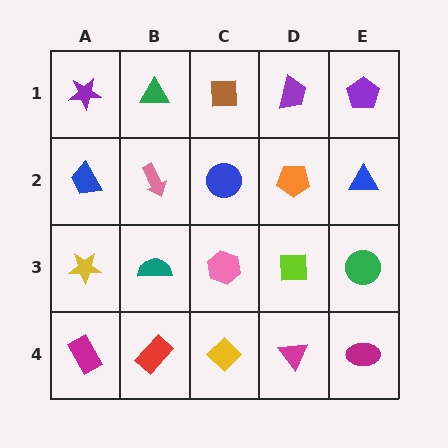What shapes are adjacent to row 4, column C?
A pink hexagon (row 3, column C), a red rectangle (row 4, column B), a magenta triangle (row 4, column D).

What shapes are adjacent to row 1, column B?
A pink arrow (row 2, column B), a purple star (row 1, column A), a brown square (row 1, column C).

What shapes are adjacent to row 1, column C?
A blue circle (row 2, column C), a green triangle (row 1, column B), a purple trapezoid (row 1, column D).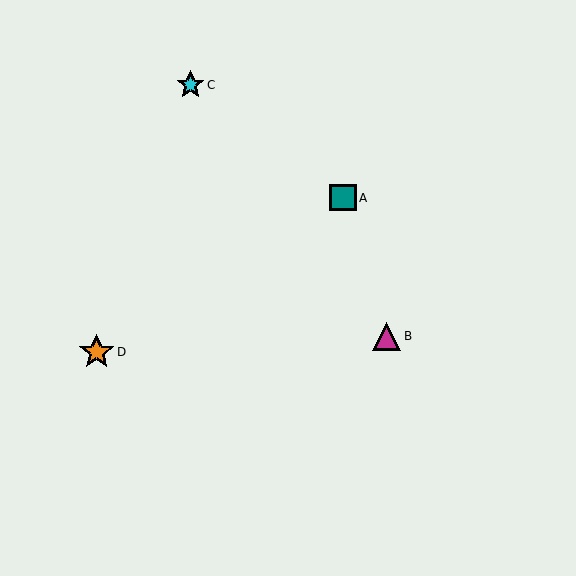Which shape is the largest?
The orange star (labeled D) is the largest.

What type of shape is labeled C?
Shape C is a cyan star.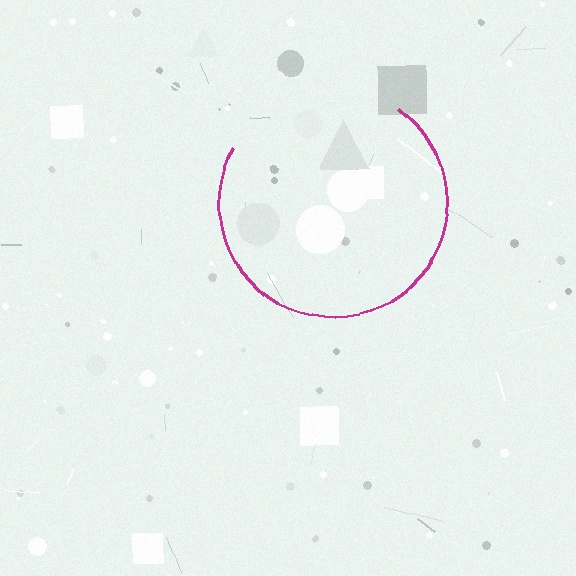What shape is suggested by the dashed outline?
The dashed outline suggests a circle.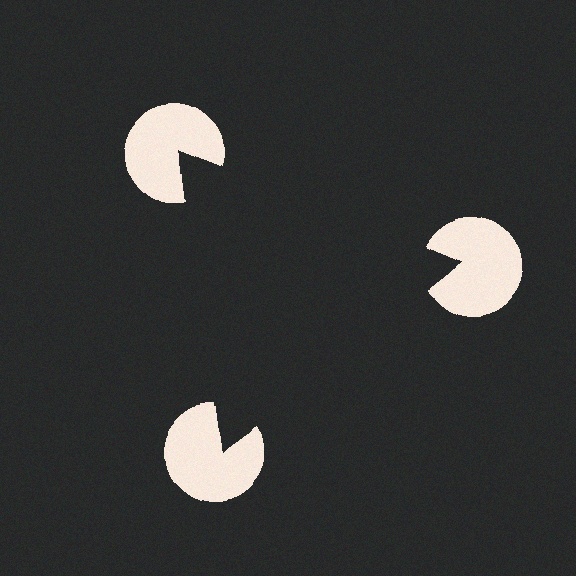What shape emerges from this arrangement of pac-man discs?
An illusory triangle — its edges are inferred from the aligned wedge cuts in the pac-man discs, not physically drawn.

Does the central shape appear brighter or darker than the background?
It typically appears slightly darker than the background, even though no actual brightness change is drawn.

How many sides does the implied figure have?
3 sides.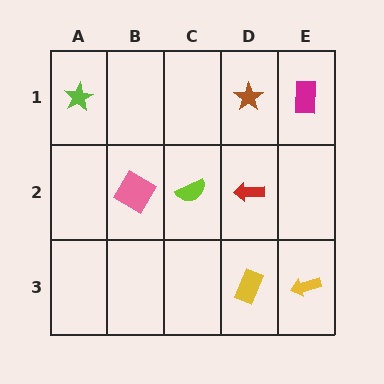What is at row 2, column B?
A pink diamond.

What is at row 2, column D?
A red arrow.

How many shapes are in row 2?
3 shapes.